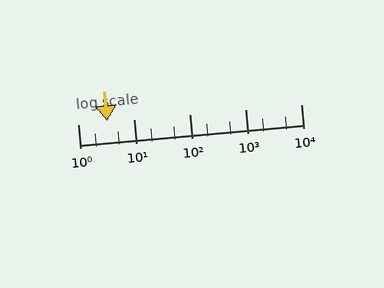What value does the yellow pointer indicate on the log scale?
The pointer indicates approximately 3.4.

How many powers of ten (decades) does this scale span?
The scale spans 4 decades, from 1 to 10000.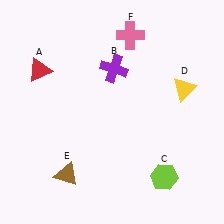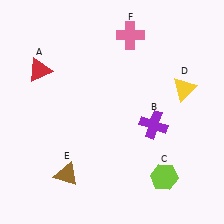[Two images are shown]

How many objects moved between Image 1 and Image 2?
1 object moved between the two images.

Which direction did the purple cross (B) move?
The purple cross (B) moved down.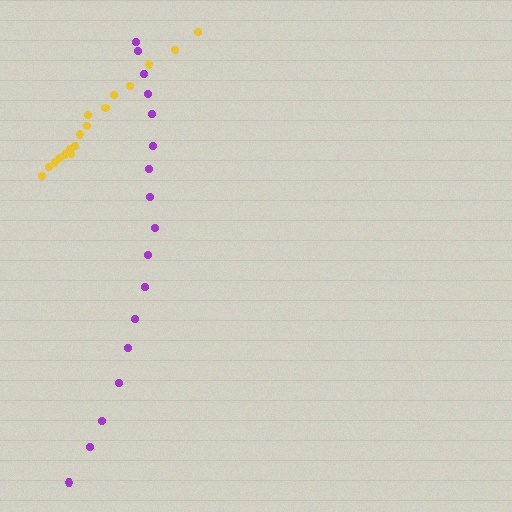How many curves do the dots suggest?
There are 2 distinct paths.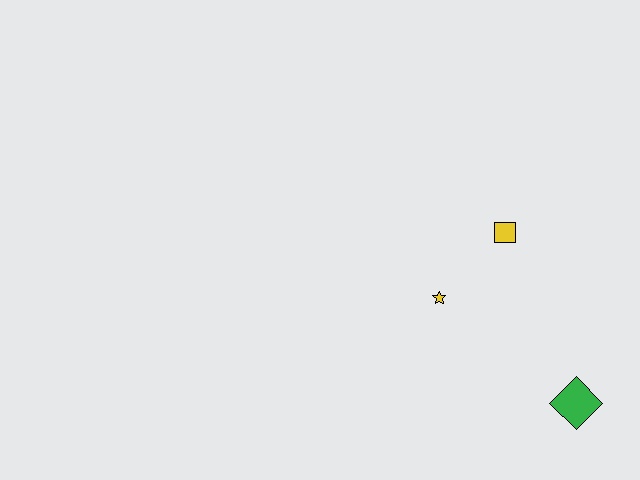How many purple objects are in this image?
There are no purple objects.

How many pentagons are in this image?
There are no pentagons.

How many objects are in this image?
There are 3 objects.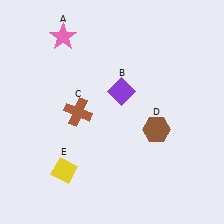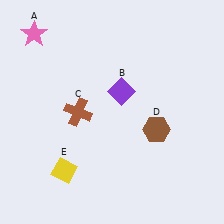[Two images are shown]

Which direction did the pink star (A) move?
The pink star (A) moved left.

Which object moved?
The pink star (A) moved left.